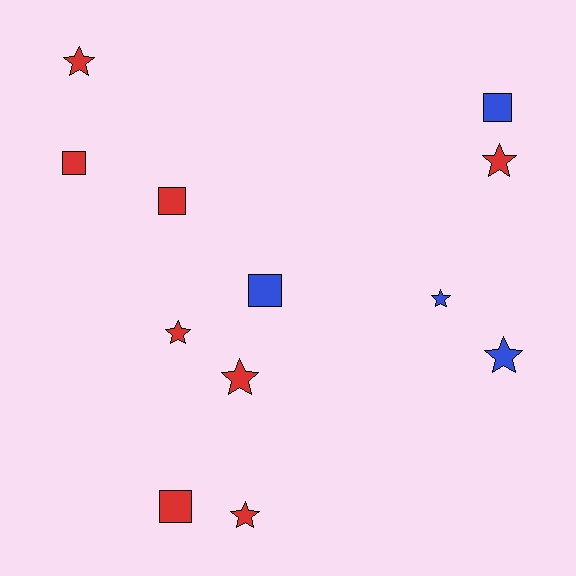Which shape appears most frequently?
Star, with 7 objects.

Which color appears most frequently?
Red, with 8 objects.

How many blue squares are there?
There are 2 blue squares.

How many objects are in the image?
There are 12 objects.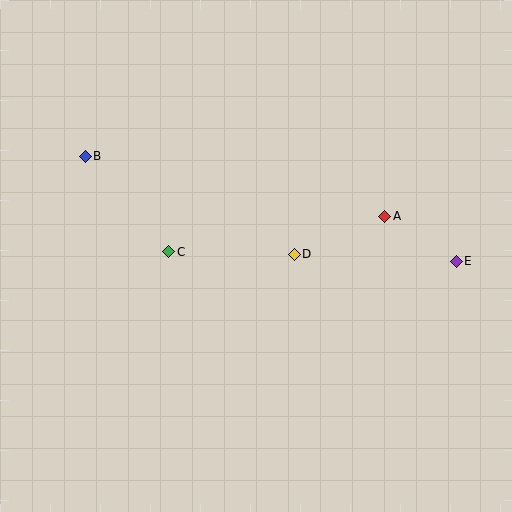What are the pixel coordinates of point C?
Point C is at (169, 252).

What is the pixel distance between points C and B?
The distance between C and B is 127 pixels.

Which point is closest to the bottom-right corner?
Point E is closest to the bottom-right corner.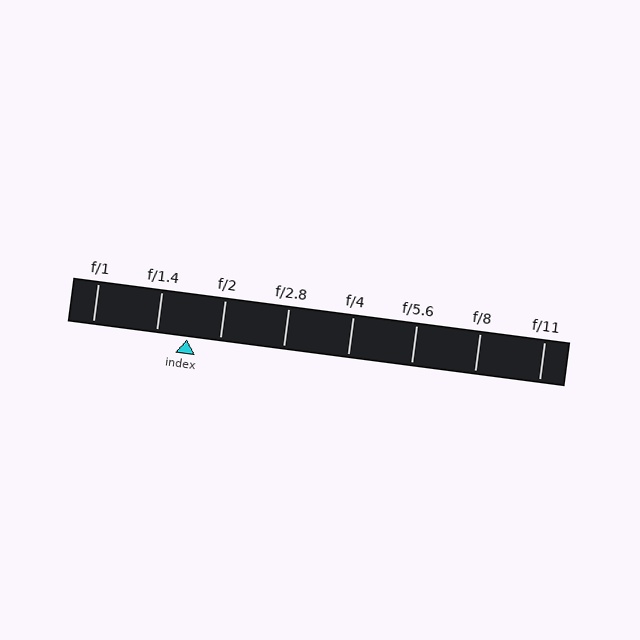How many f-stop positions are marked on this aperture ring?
There are 8 f-stop positions marked.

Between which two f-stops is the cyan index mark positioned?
The index mark is between f/1.4 and f/2.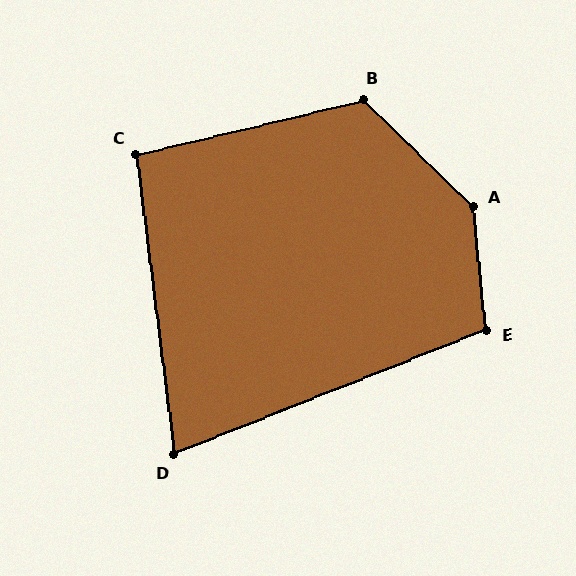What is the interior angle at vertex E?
Approximately 106 degrees (obtuse).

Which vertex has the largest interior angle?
A, at approximately 140 degrees.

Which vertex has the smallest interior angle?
D, at approximately 75 degrees.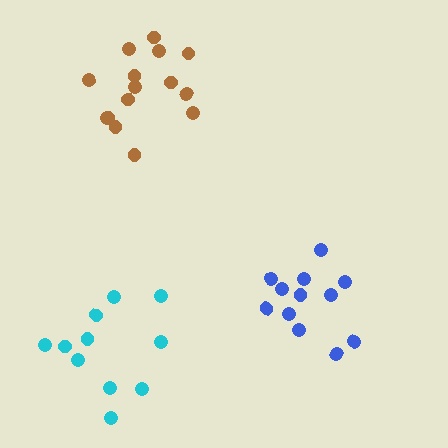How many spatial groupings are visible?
There are 3 spatial groupings.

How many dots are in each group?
Group 1: 12 dots, Group 2: 15 dots, Group 3: 11 dots (38 total).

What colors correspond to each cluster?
The clusters are colored: blue, brown, cyan.